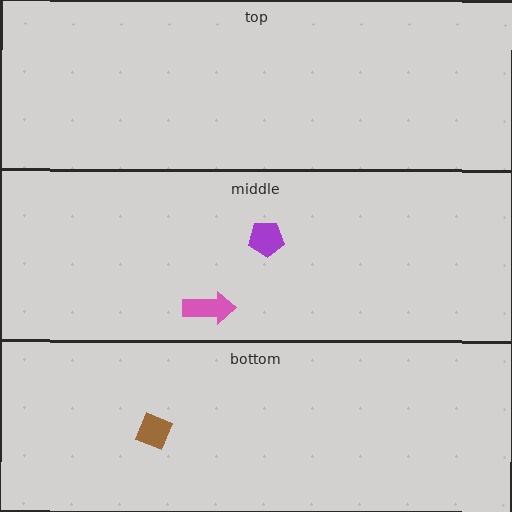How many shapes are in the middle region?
2.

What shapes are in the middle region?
The purple pentagon, the pink arrow.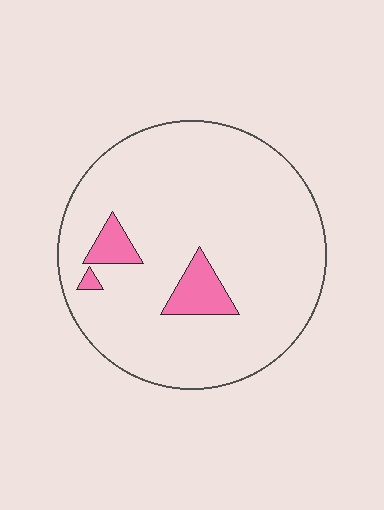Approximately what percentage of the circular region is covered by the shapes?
Approximately 10%.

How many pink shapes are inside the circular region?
3.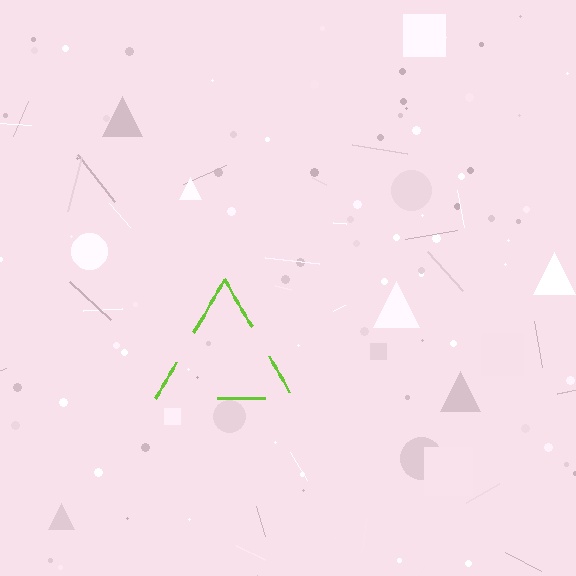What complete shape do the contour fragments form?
The contour fragments form a triangle.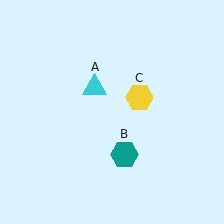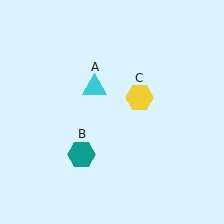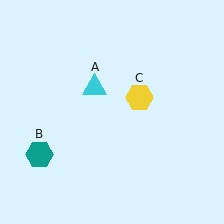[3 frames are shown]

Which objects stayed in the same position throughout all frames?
Cyan triangle (object A) and yellow hexagon (object C) remained stationary.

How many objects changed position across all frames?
1 object changed position: teal hexagon (object B).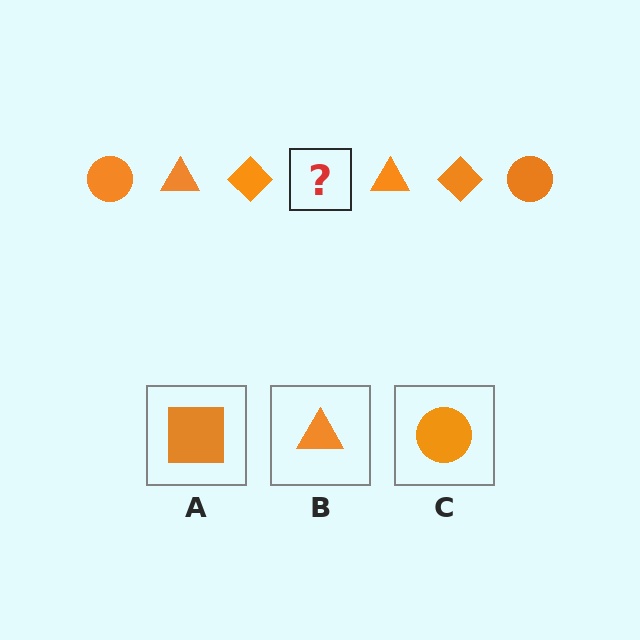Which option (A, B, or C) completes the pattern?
C.